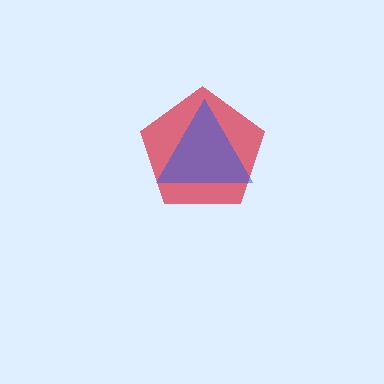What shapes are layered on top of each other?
The layered shapes are: a red pentagon, a blue triangle.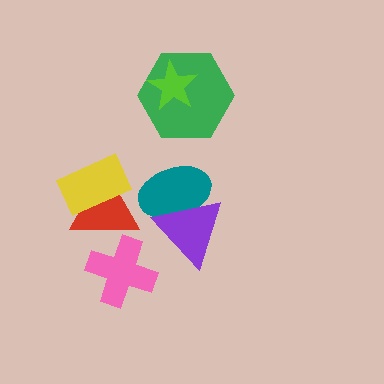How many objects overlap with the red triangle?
2 objects overlap with the red triangle.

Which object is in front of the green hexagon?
The lime star is in front of the green hexagon.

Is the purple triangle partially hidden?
No, no other shape covers it.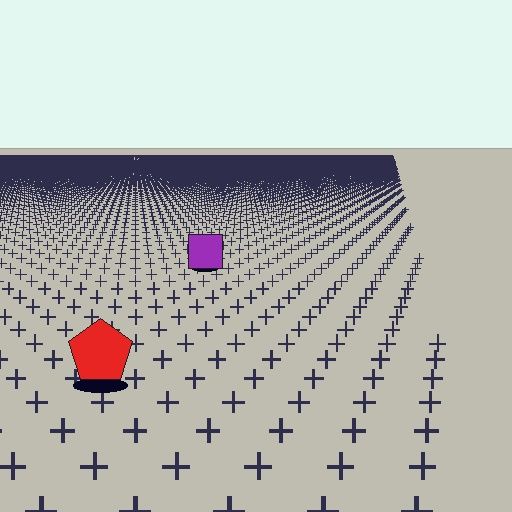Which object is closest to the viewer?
The red pentagon is closest. The texture marks near it are larger and more spread out.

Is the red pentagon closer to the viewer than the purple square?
Yes. The red pentagon is closer — you can tell from the texture gradient: the ground texture is coarser near it.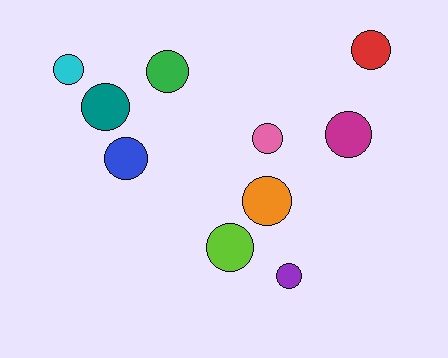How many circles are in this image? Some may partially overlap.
There are 10 circles.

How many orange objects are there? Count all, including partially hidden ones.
There is 1 orange object.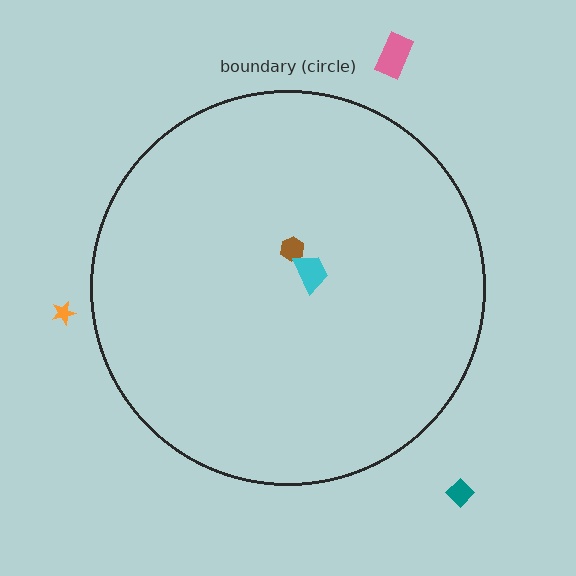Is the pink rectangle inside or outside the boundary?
Outside.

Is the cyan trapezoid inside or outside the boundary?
Inside.